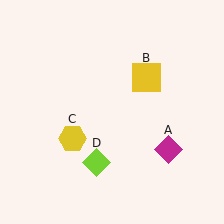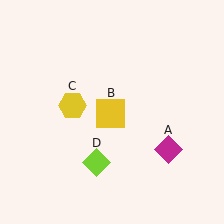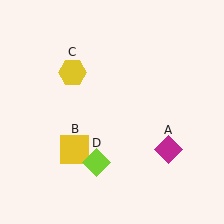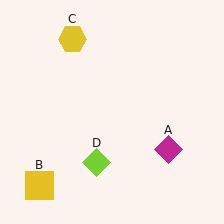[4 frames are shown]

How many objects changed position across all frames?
2 objects changed position: yellow square (object B), yellow hexagon (object C).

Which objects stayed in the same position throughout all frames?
Magenta diamond (object A) and lime diamond (object D) remained stationary.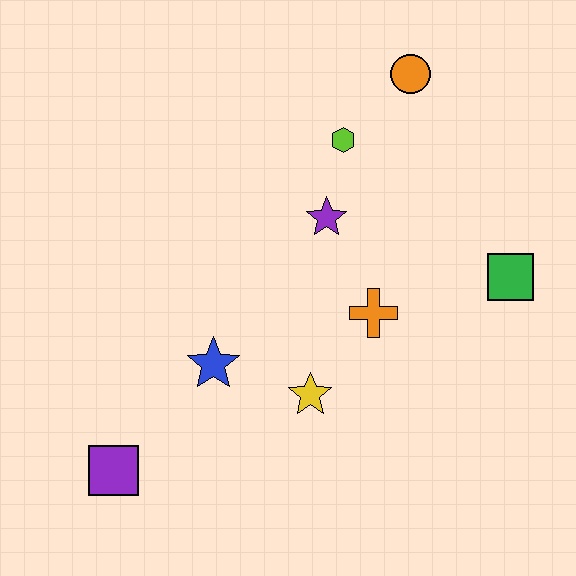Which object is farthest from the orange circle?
The purple square is farthest from the orange circle.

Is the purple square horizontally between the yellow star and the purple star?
No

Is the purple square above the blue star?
No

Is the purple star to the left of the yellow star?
No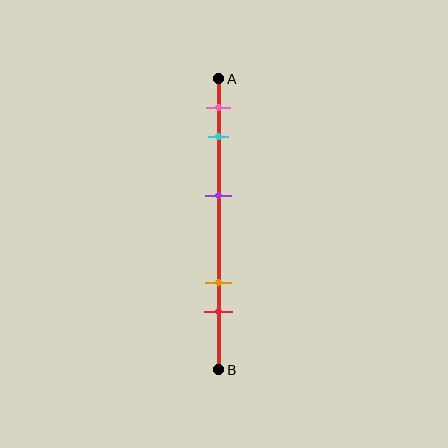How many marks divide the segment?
There are 5 marks dividing the segment.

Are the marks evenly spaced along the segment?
No, the marks are not evenly spaced.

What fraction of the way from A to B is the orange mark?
The orange mark is approximately 70% (0.7) of the way from A to B.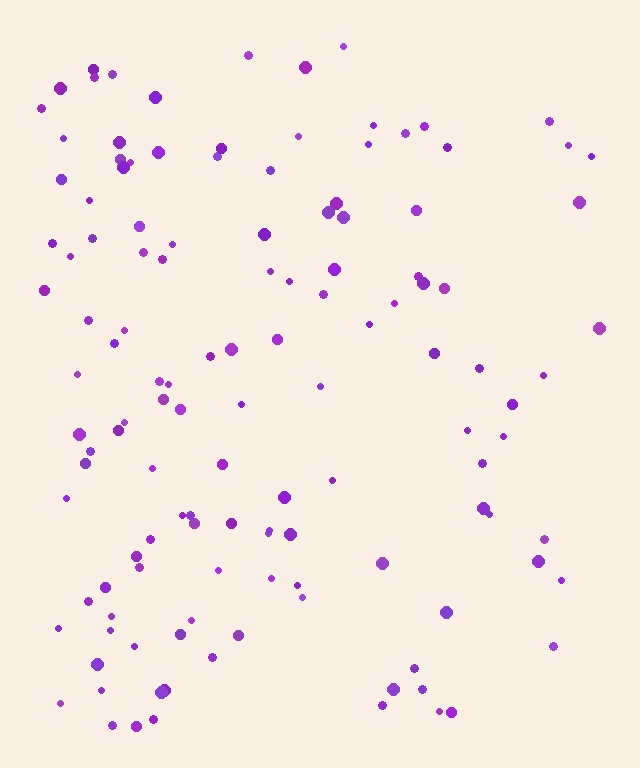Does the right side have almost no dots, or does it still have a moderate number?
Still a moderate number, just noticeably fewer than the left.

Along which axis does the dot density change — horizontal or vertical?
Horizontal.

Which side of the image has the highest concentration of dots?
The left.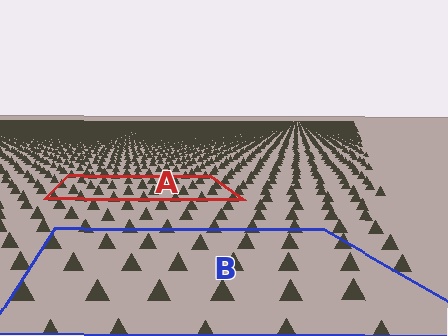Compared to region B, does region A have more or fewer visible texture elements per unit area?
Region A has more texture elements per unit area — they are packed more densely because it is farther away.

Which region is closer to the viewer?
Region B is closer. The texture elements there are larger and more spread out.